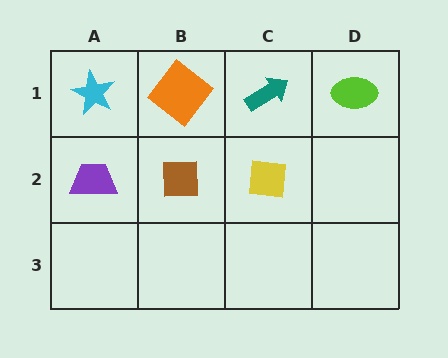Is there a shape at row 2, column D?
No, that cell is empty.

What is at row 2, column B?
A brown square.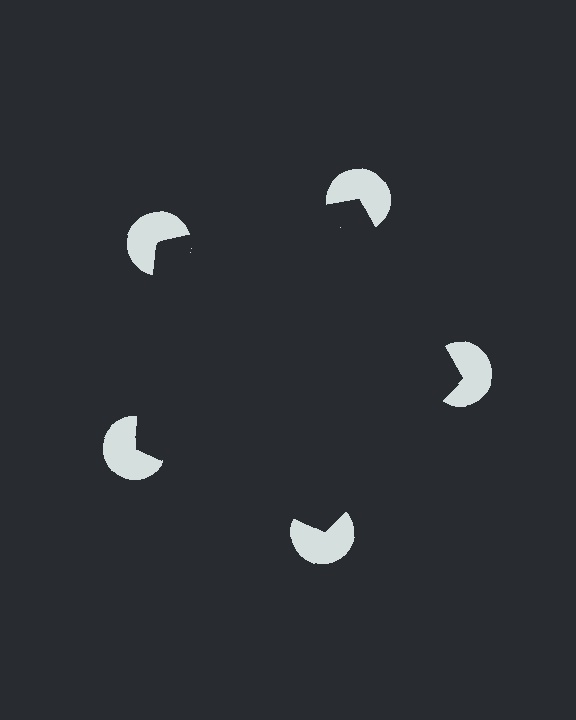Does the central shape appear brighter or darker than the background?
It typically appears slightly darker than the background, even though no actual brightness change is drawn.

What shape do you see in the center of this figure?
An illusory pentagon — its edges are inferred from the aligned wedge cuts in the pac-man discs, not physically drawn.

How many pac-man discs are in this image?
There are 5 — one at each vertex of the illusory pentagon.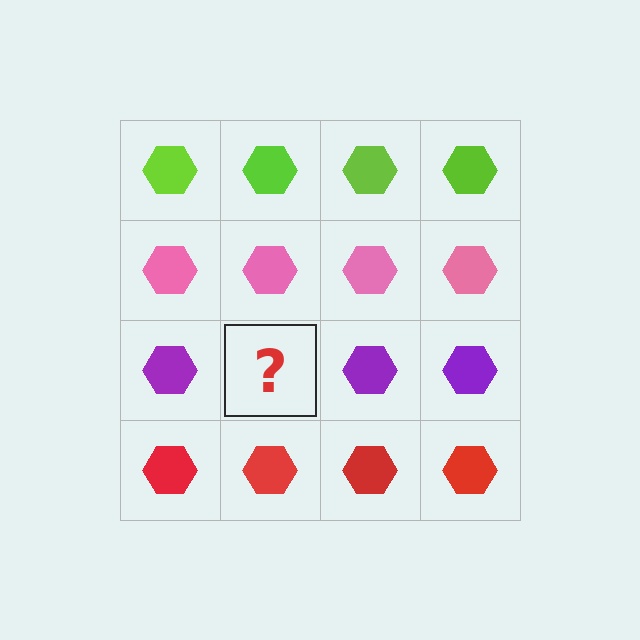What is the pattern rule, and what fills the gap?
The rule is that each row has a consistent color. The gap should be filled with a purple hexagon.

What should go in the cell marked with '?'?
The missing cell should contain a purple hexagon.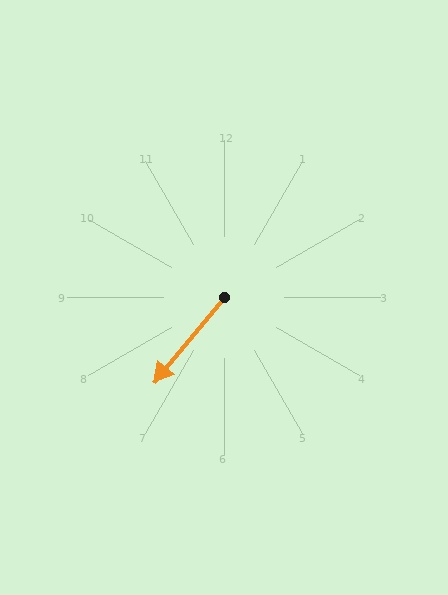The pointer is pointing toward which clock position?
Roughly 7 o'clock.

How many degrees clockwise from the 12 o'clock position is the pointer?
Approximately 220 degrees.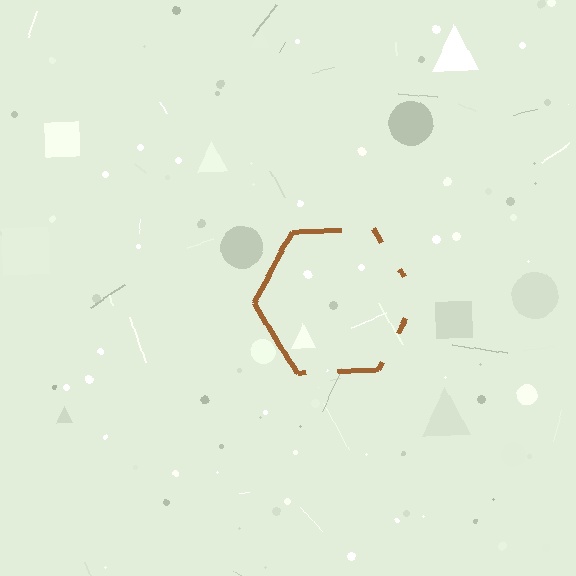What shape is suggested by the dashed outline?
The dashed outline suggests a hexagon.